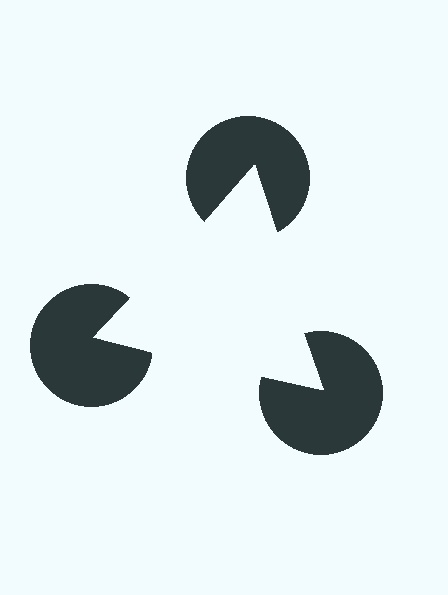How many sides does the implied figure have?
3 sides.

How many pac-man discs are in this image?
There are 3 — one at each vertex of the illusory triangle.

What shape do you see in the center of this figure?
An illusory triangle — its edges are inferred from the aligned wedge cuts in the pac-man discs, not physically drawn.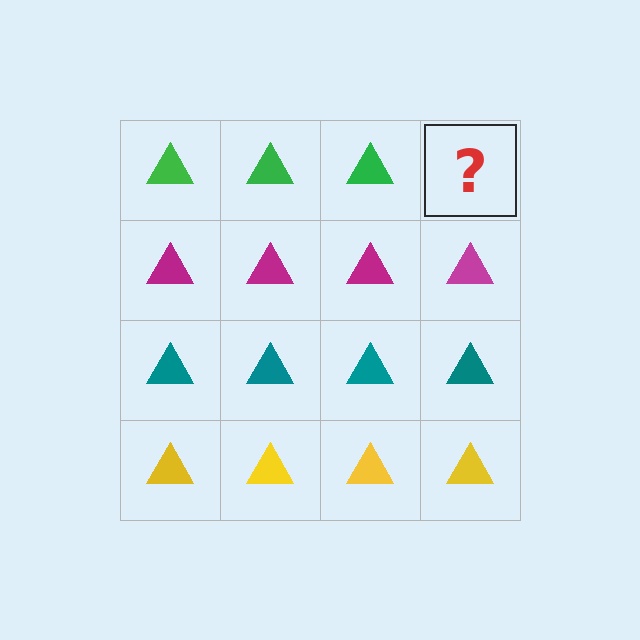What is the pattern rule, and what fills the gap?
The rule is that each row has a consistent color. The gap should be filled with a green triangle.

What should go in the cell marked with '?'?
The missing cell should contain a green triangle.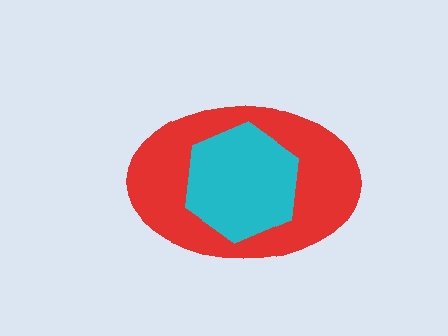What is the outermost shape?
The red ellipse.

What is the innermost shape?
The cyan hexagon.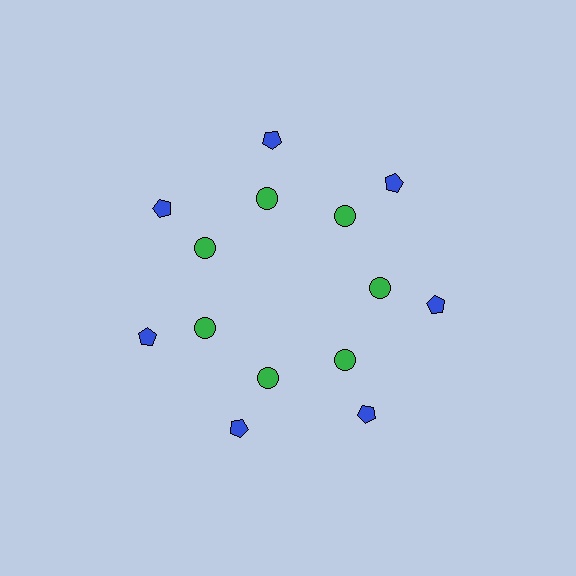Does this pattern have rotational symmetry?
Yes, this pattern has 7-fold rotational symmetry. It looks the same after rotating 51 degrees around the center.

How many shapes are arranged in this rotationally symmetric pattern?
There are 14 shapes, arranged in 7 groups of 2.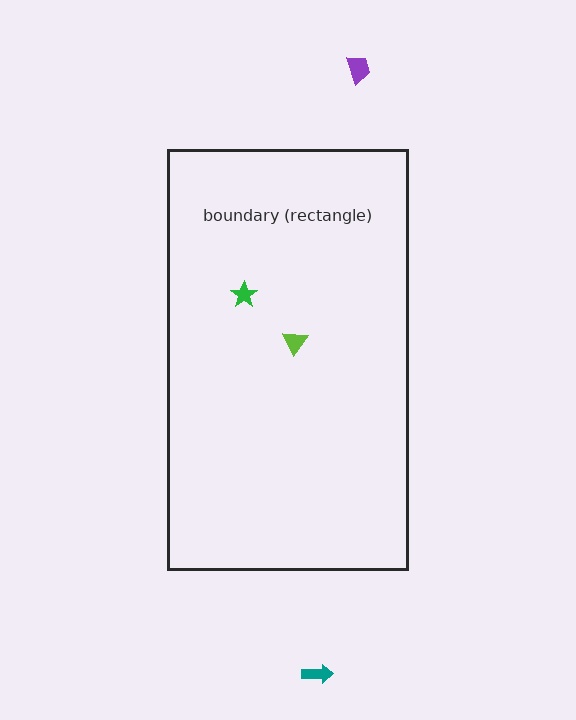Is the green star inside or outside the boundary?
Inside.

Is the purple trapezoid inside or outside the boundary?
Outside.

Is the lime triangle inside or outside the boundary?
Inside.